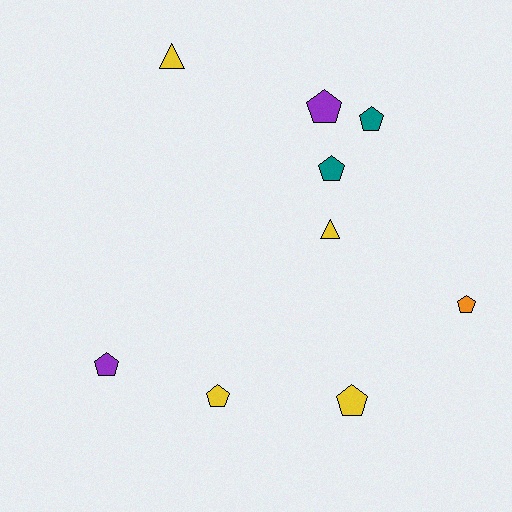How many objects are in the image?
There are 9 objects.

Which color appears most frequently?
Yellow, with 4 objects.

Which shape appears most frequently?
Pentagon, with 7 objects.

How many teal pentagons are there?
There are 2 teal pentagons.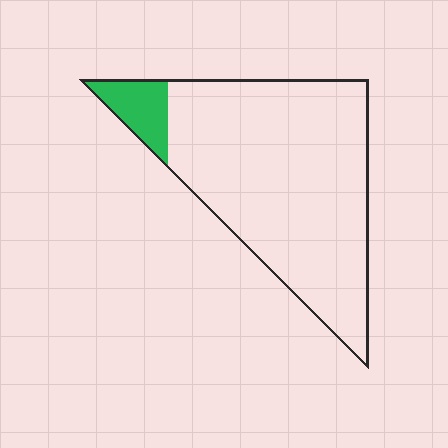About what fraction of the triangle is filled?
About one tenth (1/10).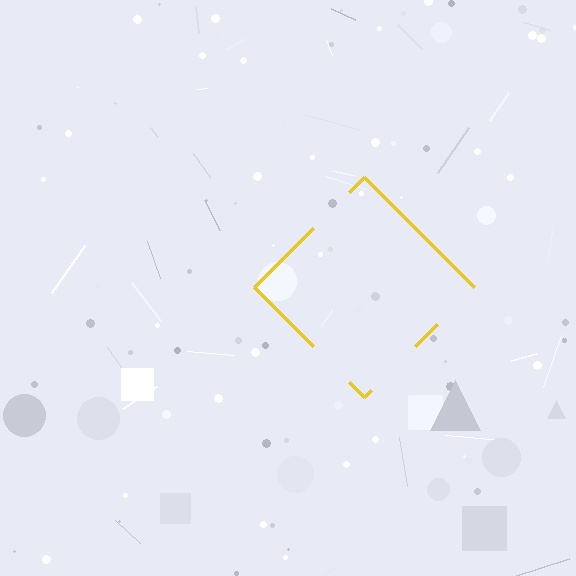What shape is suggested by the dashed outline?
The dashed outline suggests a diamond.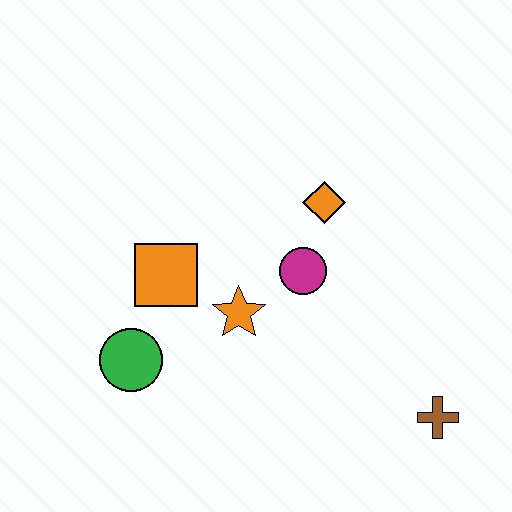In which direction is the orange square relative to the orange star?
The orange square is to the left of the orange star.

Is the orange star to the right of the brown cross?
No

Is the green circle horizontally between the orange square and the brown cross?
No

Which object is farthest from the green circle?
The brown cross is farthest from the green circle.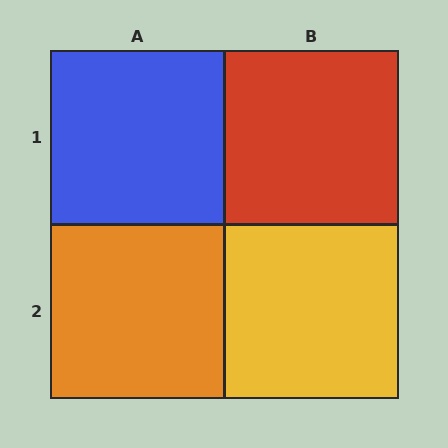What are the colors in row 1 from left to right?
Blue, red.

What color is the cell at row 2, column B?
Yellow.